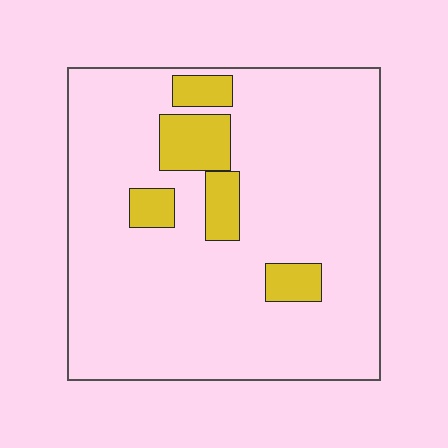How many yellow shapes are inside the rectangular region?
5.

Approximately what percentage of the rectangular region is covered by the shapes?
Approximately 15%.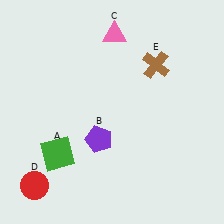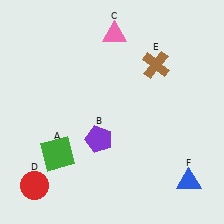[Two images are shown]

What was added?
A blue triangle (F) was added in Image 2.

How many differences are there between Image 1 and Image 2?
There is 1 difference between the two images.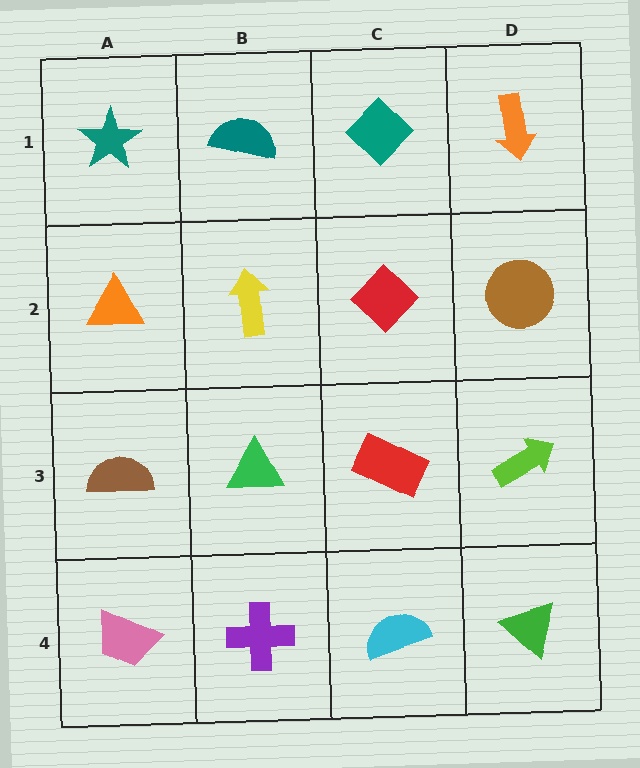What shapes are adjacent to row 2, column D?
An orange arrow (row 1, column D), a lime arrow (row 3, column D), a red diamond (row 2, column C).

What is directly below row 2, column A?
A brown semicircle.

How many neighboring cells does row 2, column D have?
3.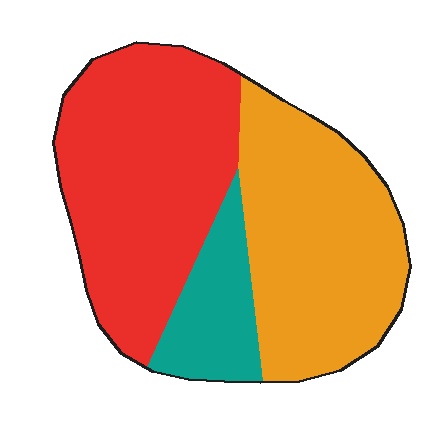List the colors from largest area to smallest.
From largest to smallest: red, orange, teal.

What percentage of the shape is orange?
Orange takes up between a third and a half of the shape.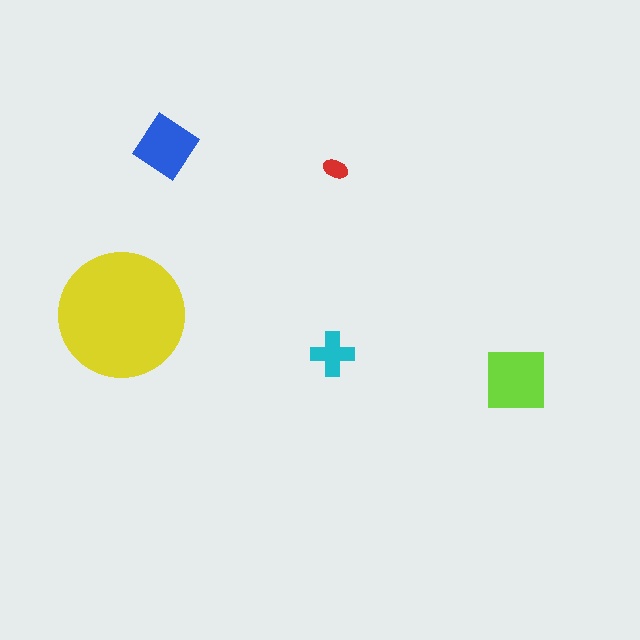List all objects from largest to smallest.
The yellow circle, the lime square, the blue diamond, the cyan cross, the red ellipse.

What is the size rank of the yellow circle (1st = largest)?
1st.